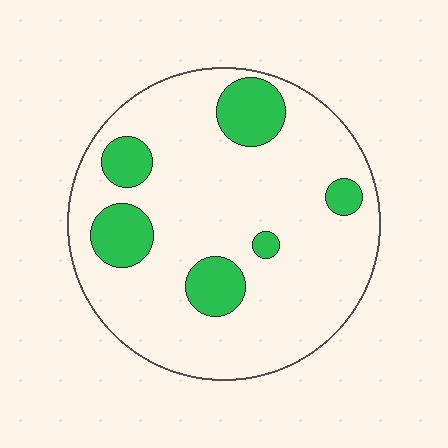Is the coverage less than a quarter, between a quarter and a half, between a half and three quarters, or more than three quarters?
Less than a quarter.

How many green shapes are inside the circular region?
6.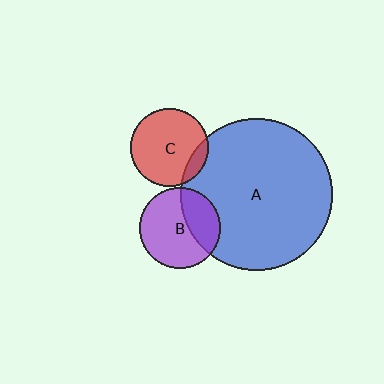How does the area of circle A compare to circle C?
Approximately 3.8 times.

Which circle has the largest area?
Circle A (blue).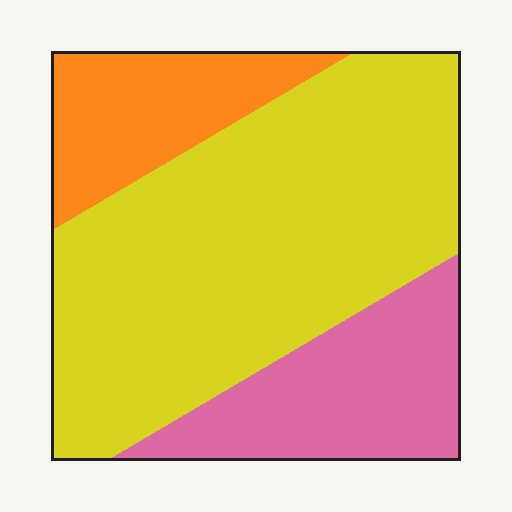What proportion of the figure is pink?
Pink takes up about one fifth (1/5) of the figure.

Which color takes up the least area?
Orange, at roughly 15%.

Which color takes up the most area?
Yellow, at roughly 60%.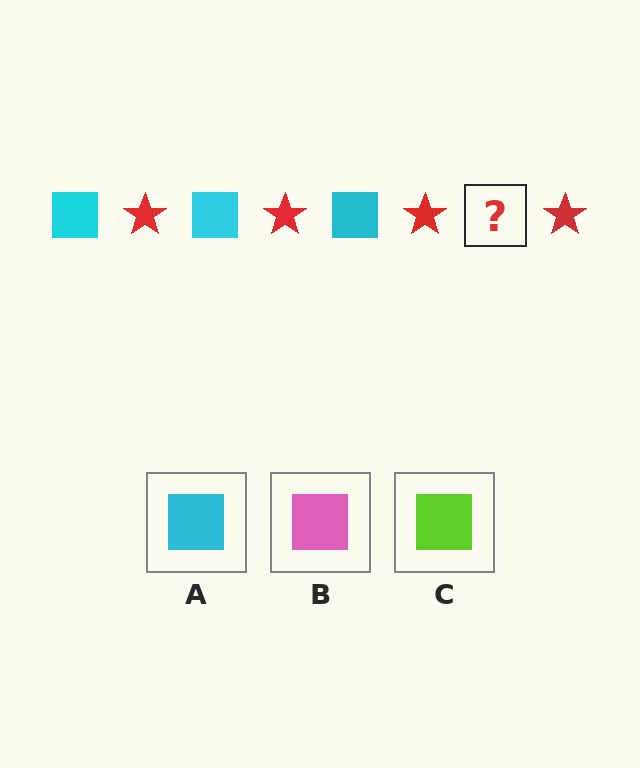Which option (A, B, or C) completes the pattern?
A.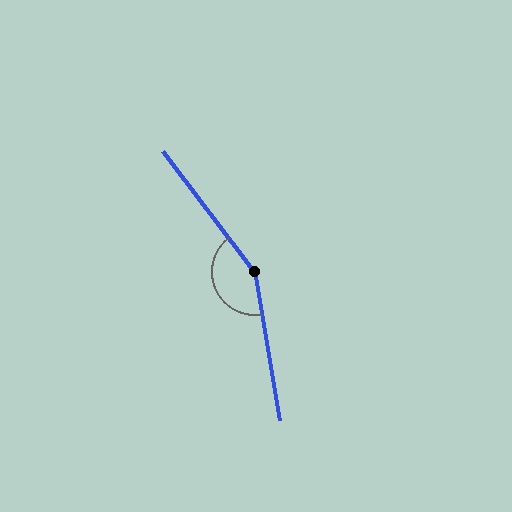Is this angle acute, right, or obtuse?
It is obtuse.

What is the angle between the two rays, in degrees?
Approximately 152 degrees.